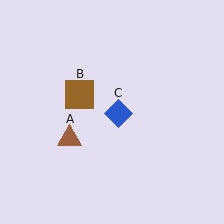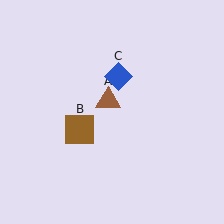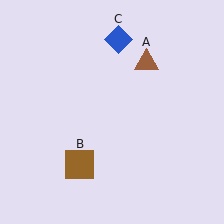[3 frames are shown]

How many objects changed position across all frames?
3 objects changed position: brown triangle (object A), brown square (object B), blue diamond (object C).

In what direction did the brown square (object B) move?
The brown square (object B) moved down.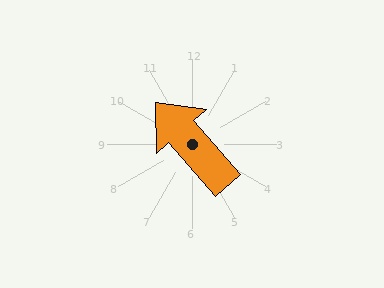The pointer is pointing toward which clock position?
Roughly 11 o'clock.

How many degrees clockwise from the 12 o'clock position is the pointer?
Approximately 319 degrees.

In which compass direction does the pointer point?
Northwest.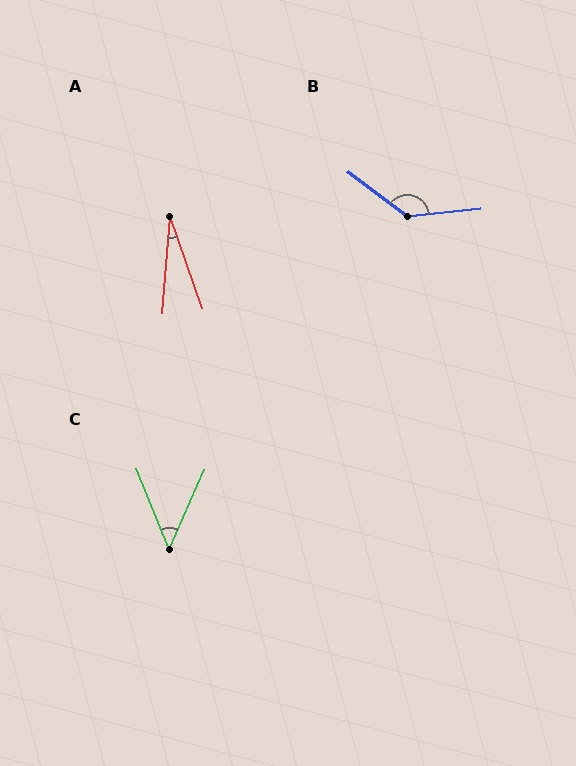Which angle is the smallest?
A, at approximately 24 degrees.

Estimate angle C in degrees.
Approximately 46 degrees.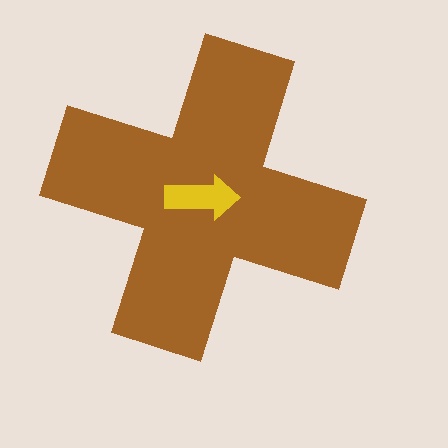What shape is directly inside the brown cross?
The yellow arrow.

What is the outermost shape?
The brown cross.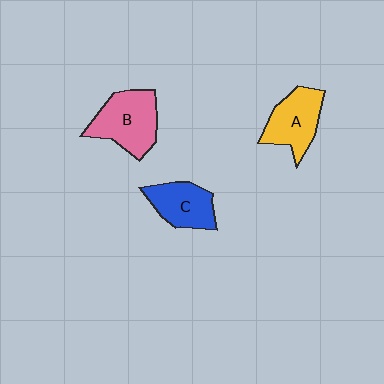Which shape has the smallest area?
Shape C (blue).